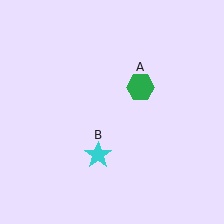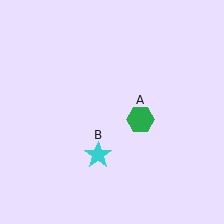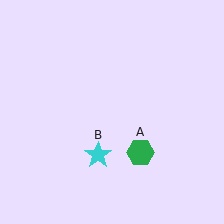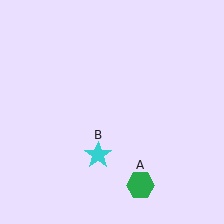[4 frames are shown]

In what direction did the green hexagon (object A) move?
The green hexagon (object A) moved down.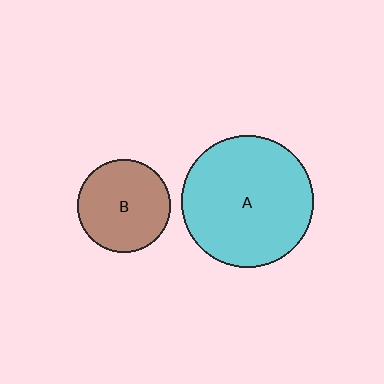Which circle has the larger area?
Circle A (cyan).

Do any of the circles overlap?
No, none of the circles overlap.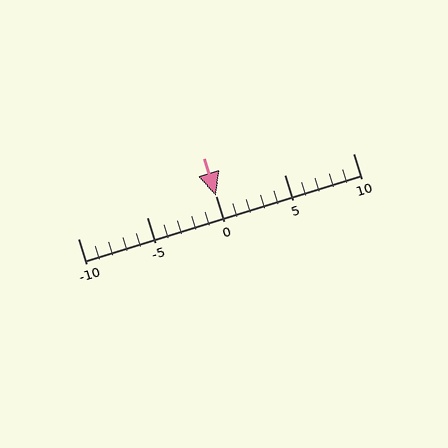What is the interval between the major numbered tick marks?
The major tick marks are spaced 5 units apart.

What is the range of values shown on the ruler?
The ruler shows values from -10 to 10.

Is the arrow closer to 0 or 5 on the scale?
The arrow is closer to 0.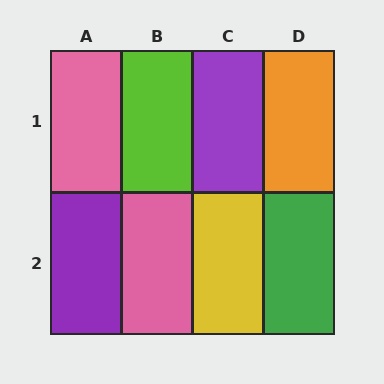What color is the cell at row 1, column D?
Orange.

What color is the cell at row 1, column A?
Pink.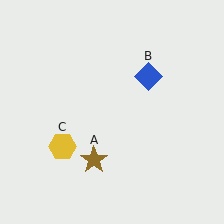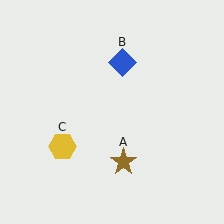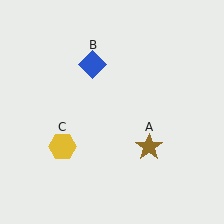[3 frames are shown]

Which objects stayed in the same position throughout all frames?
Yellow hexagon (object C) remained stationary.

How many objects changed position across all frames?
2 objects changed position: brown star (object A), blue diamond (object B).